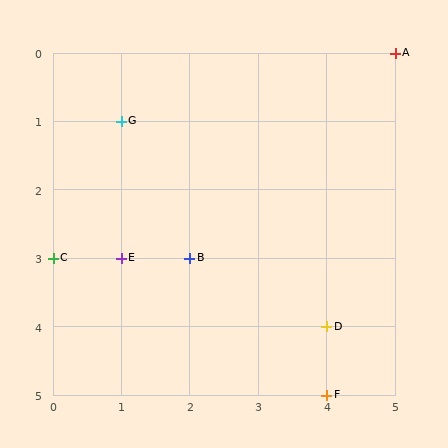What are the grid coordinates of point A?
Point A is at grid coordinates (5, 0).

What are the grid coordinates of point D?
Point D is at grid coordinates (4, 4).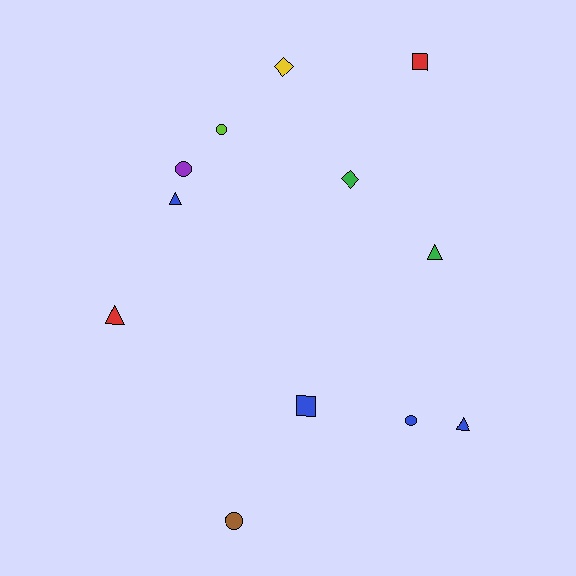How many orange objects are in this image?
There are no orange objects.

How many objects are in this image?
There are 12 objects.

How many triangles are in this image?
There are 4 triangles.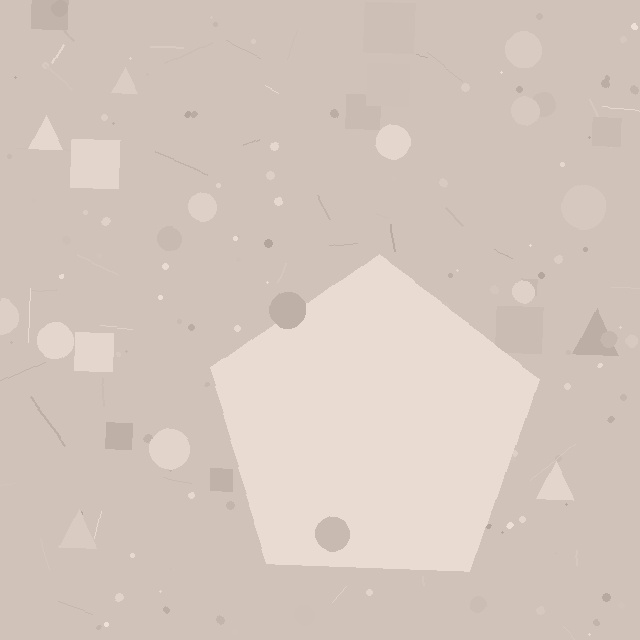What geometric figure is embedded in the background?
A pentagon is embedded in the background.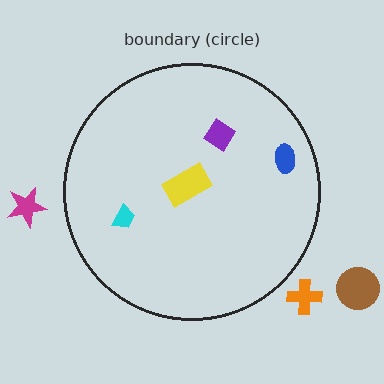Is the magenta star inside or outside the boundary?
Outside.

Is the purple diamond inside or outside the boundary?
Inside.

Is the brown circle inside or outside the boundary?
Outside.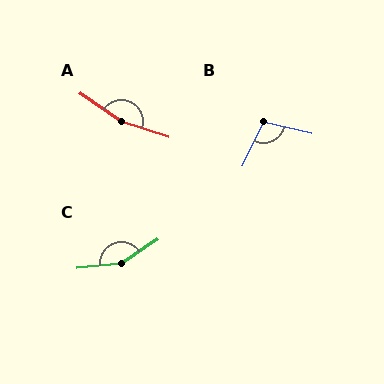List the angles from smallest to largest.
B (102°), C (152°), A (164°).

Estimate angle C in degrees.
Approximately 152 degrees.